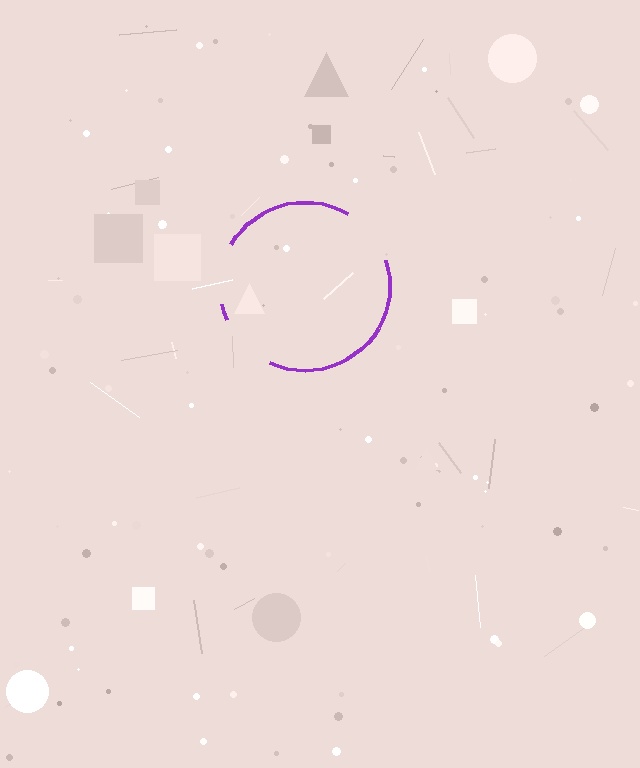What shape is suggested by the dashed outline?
The dashed outline suggests a circle.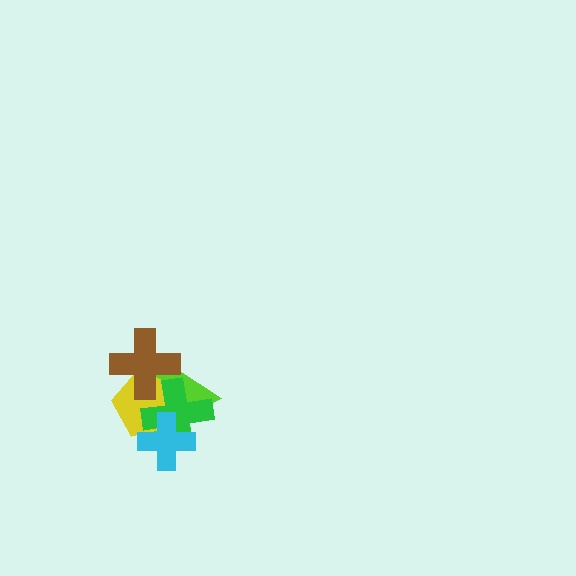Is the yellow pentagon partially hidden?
Yes, it is partially covered by another shape.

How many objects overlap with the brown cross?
3 objects overlap with the brown cross.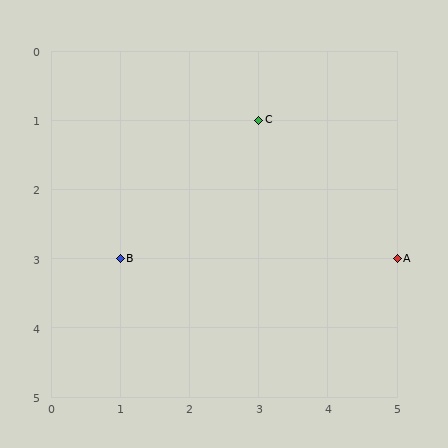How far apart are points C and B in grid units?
Points C and B are 2 columns and 2 rows apart (about 2.8 grid units diagonally).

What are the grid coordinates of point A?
Point A is at grid coordinates (5, 3).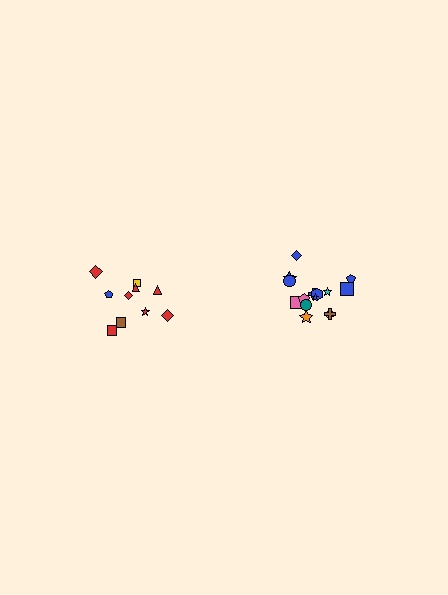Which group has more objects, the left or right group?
The right group.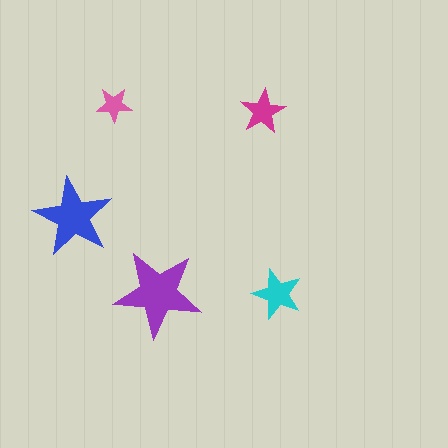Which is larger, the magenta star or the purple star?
The purple one.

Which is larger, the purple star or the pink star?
The purple one.